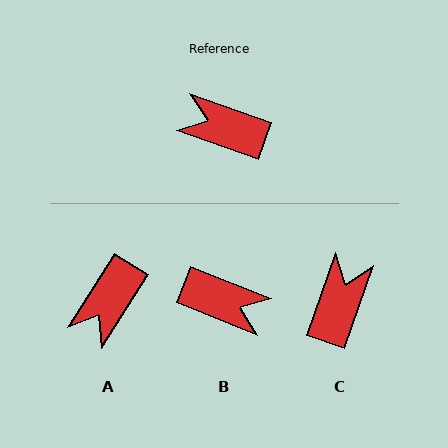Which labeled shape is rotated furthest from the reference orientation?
B, about 178 degrees away.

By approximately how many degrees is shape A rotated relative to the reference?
Approximately 77 degrees counter-clockwise.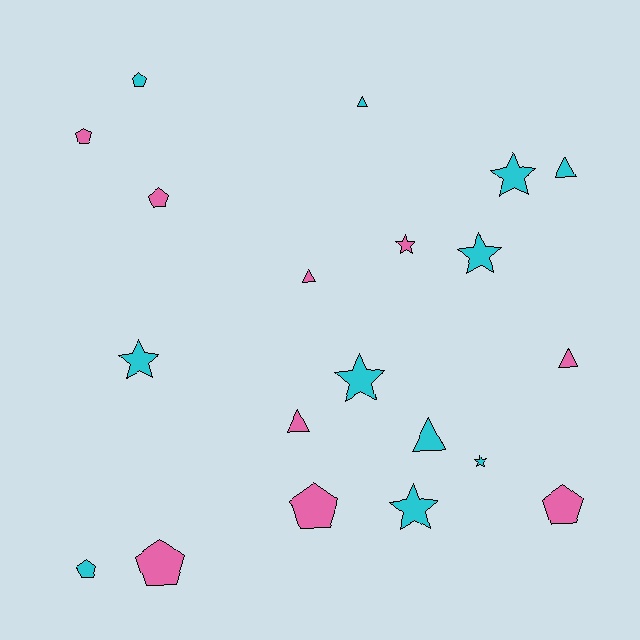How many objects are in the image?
There are 20 objects.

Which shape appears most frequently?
Star, with 7 objects.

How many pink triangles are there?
There are 3 pink triangles.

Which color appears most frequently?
Cyan, with 11 objects.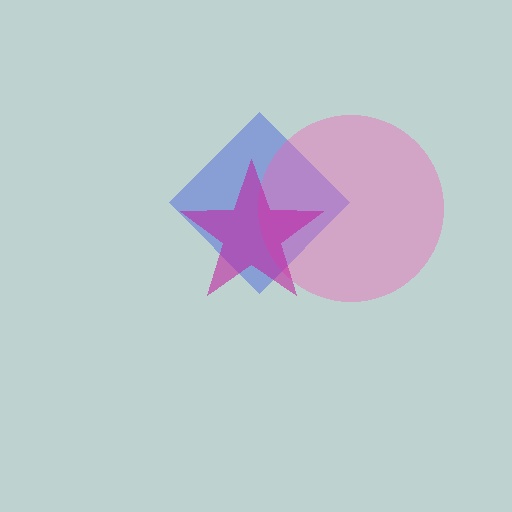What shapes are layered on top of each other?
The layered shapes are: a blue diamond, a pink circle, a magenta star.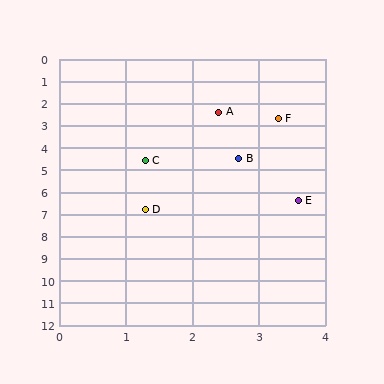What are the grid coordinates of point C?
Point C is at approximately (1.3, 4.6).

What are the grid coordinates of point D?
Point D is at approximately (1.3, 6.8).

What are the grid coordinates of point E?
Point E is at approximately (3.6, 6.4).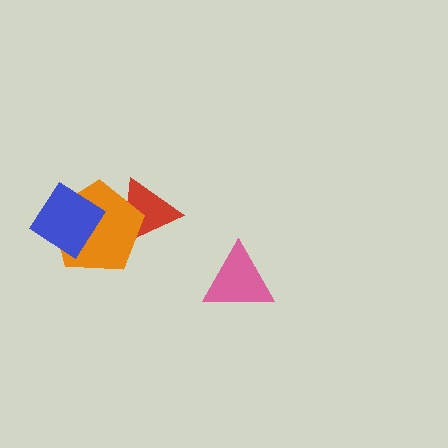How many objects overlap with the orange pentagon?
2 objects overlap with the orange pentagon.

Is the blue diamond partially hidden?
No, no other shape covers it.